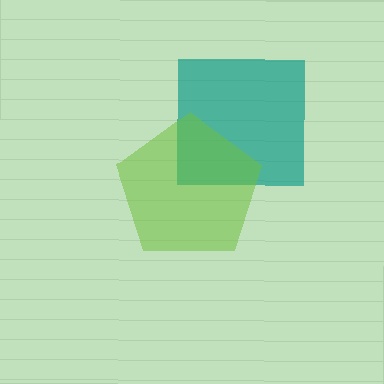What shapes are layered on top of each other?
The layered shapes are: a teal square, a lime pentagon.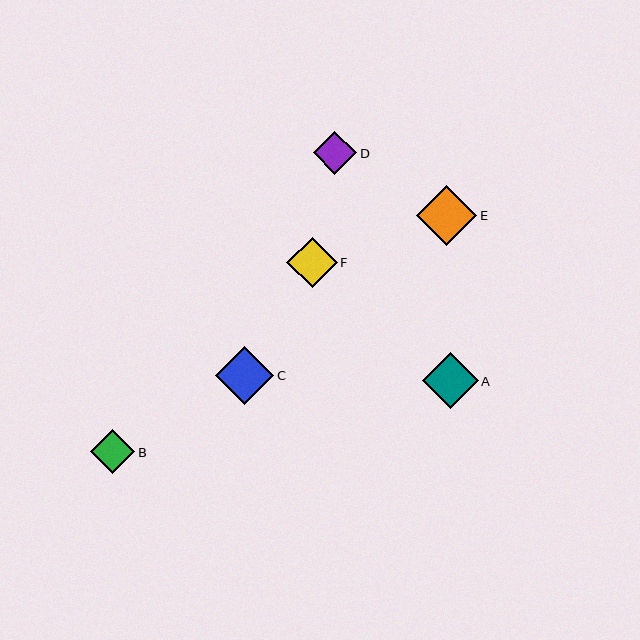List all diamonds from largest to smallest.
From largest to smallest: E, C, A, F, B, D.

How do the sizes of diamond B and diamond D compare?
Diamond B and diamond D are approximately the same size.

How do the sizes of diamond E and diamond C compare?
Diamond E and diamond C are approximately the same size.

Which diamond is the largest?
Diamond E is the largest with a size of approximately 60 pixels.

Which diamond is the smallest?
Diamond D is the smallest with a size of approximately 43 pixels.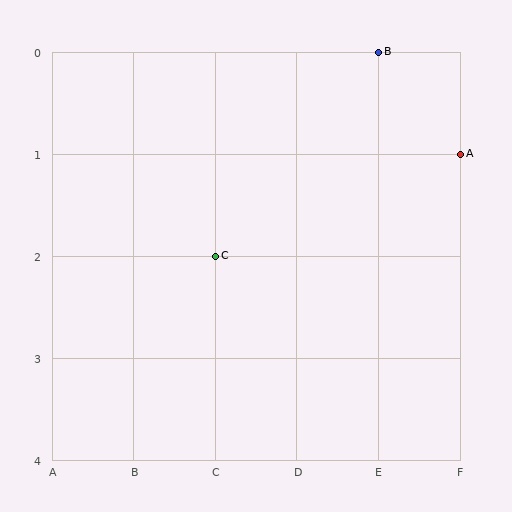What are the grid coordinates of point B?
Point B is at grid coordinates (E, 0).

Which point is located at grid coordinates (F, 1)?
Point A is at (F, 1).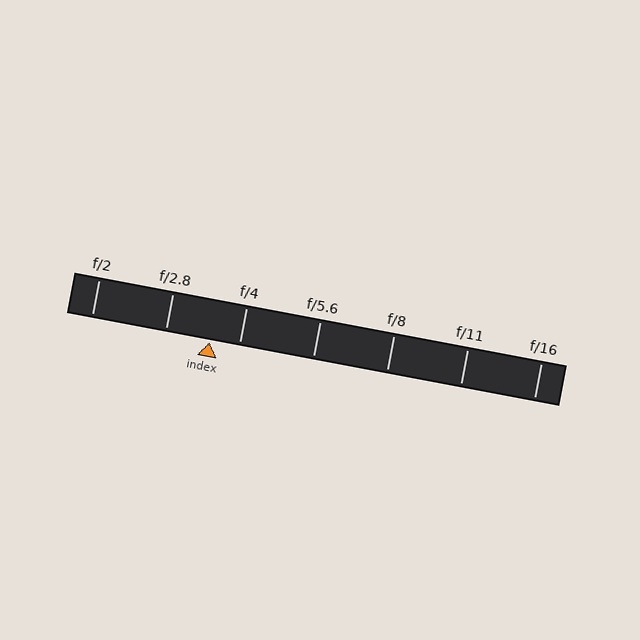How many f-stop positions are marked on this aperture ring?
There are 7 f-stop positions marked.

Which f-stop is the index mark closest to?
The index mark is closest to f/4.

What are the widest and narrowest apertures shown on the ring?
The widest aperture shown is f/2 and the narrowest is f/16.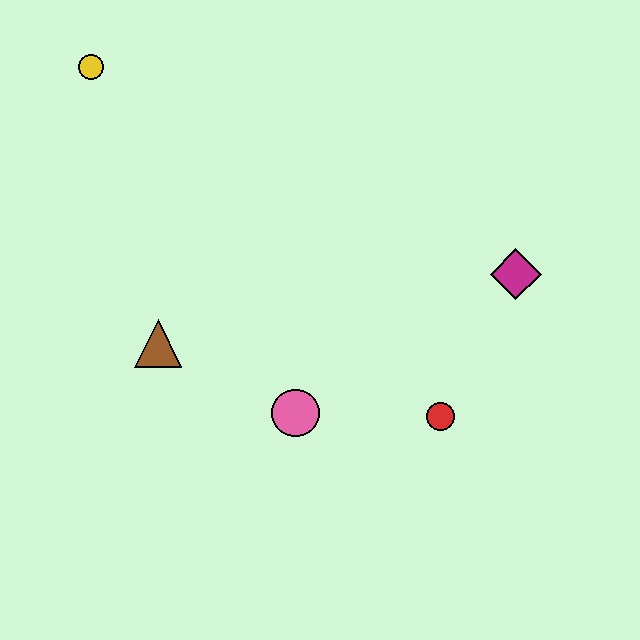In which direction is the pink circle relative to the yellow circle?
The pink circle is below the yellow circle.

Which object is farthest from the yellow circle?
The red circle is farthest from the yellow circle.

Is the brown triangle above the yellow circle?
No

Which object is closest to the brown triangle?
The pink circle is closest to the brown triangle.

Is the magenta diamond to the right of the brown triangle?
Yes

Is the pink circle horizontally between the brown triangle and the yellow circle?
No